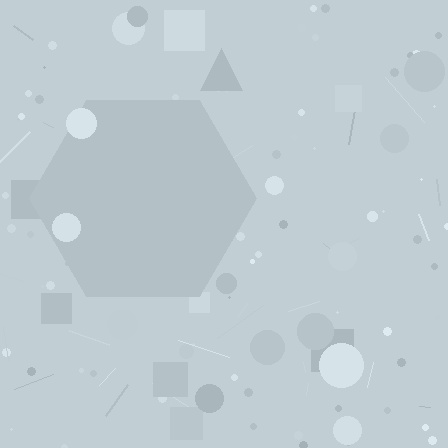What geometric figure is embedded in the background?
A hexagon is embedded in the background.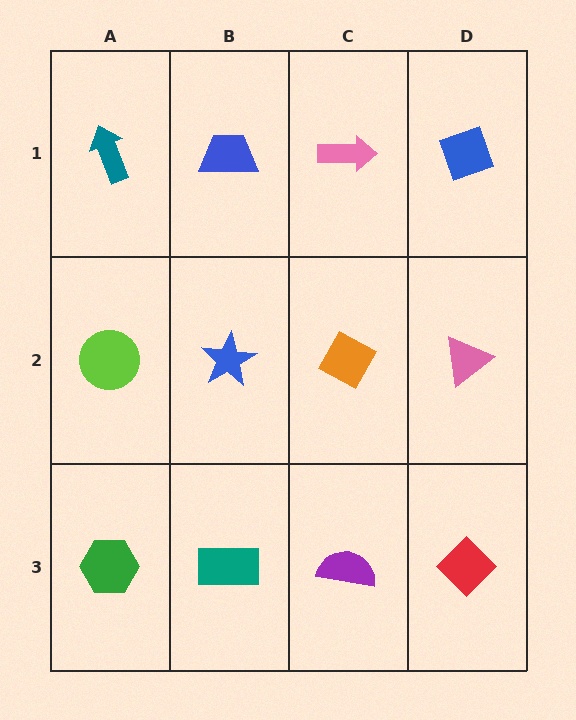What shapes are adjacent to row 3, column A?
A lime circle (row 2, column A), a teal rectangle (row 3, column B).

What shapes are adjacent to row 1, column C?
An orange diamond (row 2, column C), a blue trapezoid (row 1, column B), a blue diamond (row 1, column D).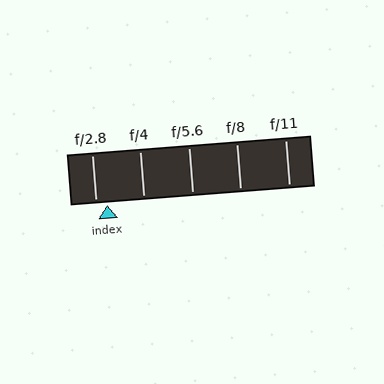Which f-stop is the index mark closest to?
The index mark is closest to f/2.8.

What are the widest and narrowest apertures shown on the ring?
The widest aperture shown is f/2.8 and the narrowest is f/11.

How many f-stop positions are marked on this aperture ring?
There are 5 f-stop positions marked.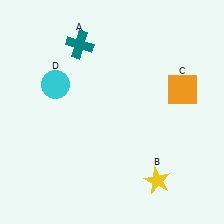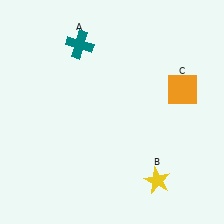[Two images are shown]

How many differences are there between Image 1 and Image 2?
There is 1 difference between the two images.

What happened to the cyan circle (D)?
The cyan circle (D) was removed in Image 2. It was in the top-left area of Image 1.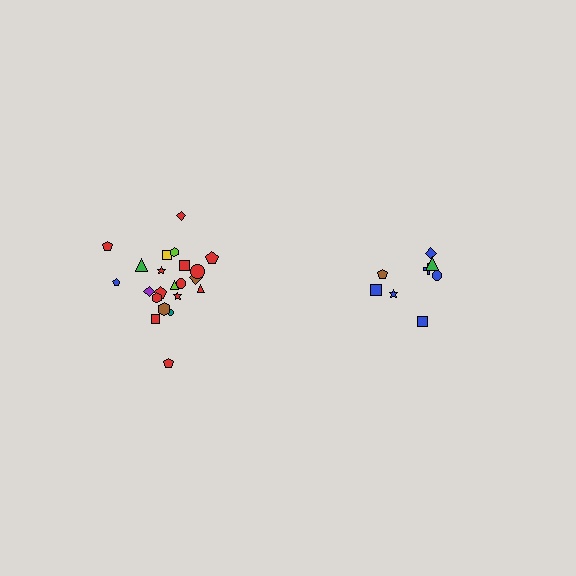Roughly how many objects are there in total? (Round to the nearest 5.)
Roughly 30 objects in total.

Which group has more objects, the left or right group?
The left group.